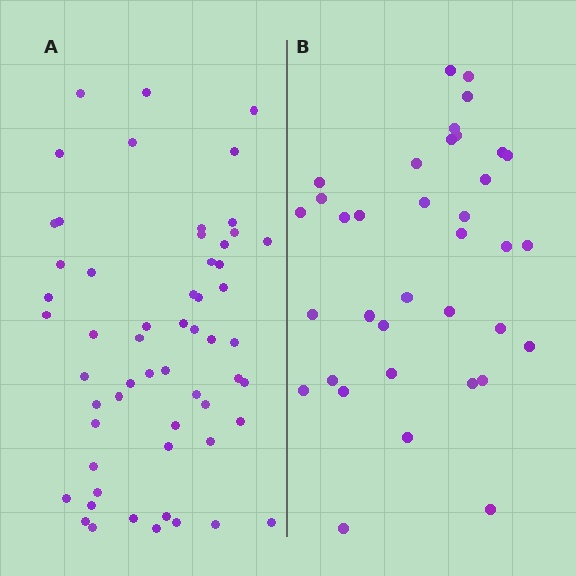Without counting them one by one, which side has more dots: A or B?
Region A (the left region) has more dots.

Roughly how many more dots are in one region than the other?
Region A has approximately 20 more dots than region B.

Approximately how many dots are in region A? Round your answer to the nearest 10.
About 60 dots. (The exact count is 57, which rounds to 60.)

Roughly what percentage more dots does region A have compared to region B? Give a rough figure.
About 60% more.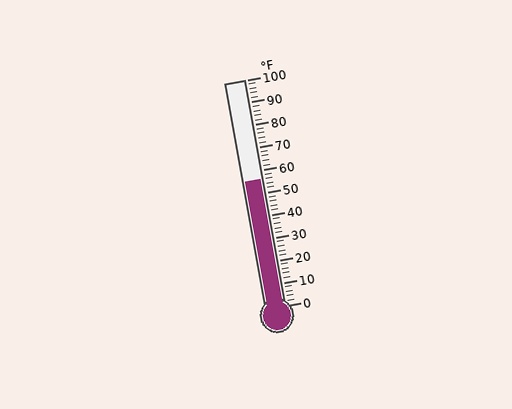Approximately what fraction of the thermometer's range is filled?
The thermometer is filled to approximately 55% of its range.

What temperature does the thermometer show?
The thermometer shows approximately 56°F.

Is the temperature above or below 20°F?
The temperature is above 20°F.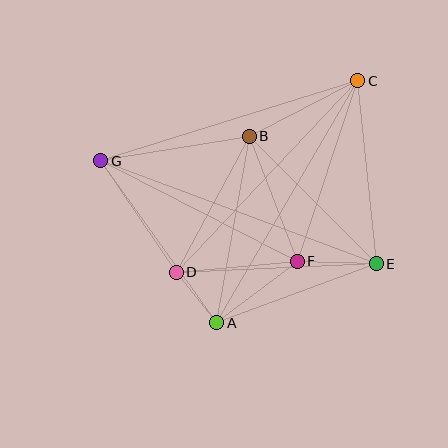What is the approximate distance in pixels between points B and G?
The distance between B and G is approximately 150 pixels.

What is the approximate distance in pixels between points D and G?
The distance between D and G is approximately 134 pixels.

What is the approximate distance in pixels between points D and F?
The distance between D and F is approximately 121 pixels.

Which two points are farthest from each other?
Points E and G are farthest from each other.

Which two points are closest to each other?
Points A and D are closest to each other.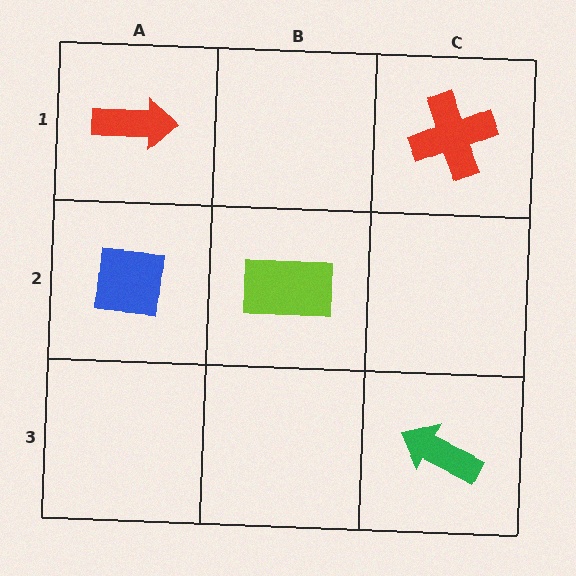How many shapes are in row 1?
2 shapes.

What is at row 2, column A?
A blue square.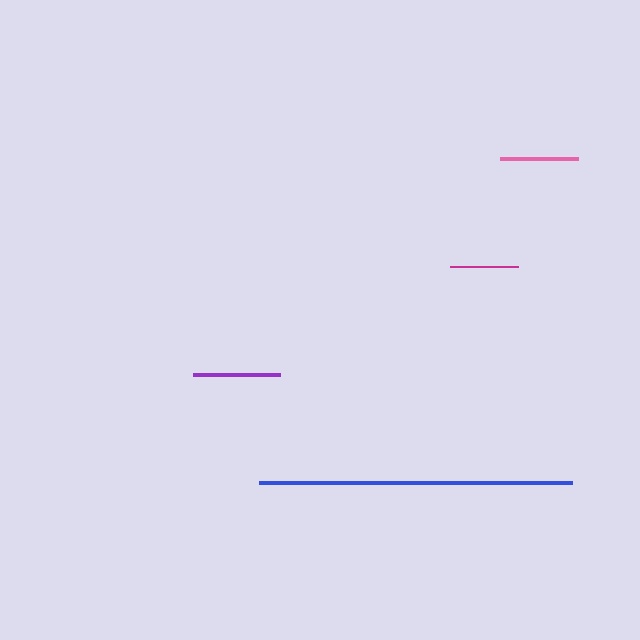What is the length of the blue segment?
The blue segment is approximately 313 pixels long.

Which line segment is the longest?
The blue line is the longest at approximately 313 pixels.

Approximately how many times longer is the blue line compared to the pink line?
The blue line is approximately 4.0 times the length of the pink line.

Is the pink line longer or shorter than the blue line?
The blue line is longer than the pink line.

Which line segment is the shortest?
The magenta line is the shortest at approximately 69 pixels.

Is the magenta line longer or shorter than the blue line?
The blue line is longer than the magenta line.